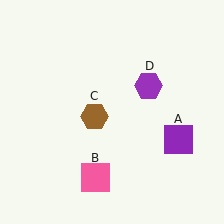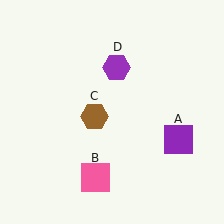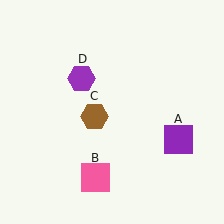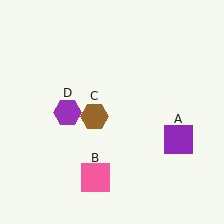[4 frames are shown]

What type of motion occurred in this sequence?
The purple hexagon (object D) rotated counterclockwise around the center of the scene.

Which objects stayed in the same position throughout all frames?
Purple square (object A) and pink square (object B) and brown hexagon (object C) remained stationary.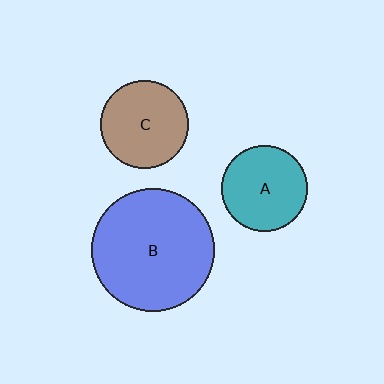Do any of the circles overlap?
No, none of the circles overlap.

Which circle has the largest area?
Circle B (blue).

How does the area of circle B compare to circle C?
Approximately 2.0 times.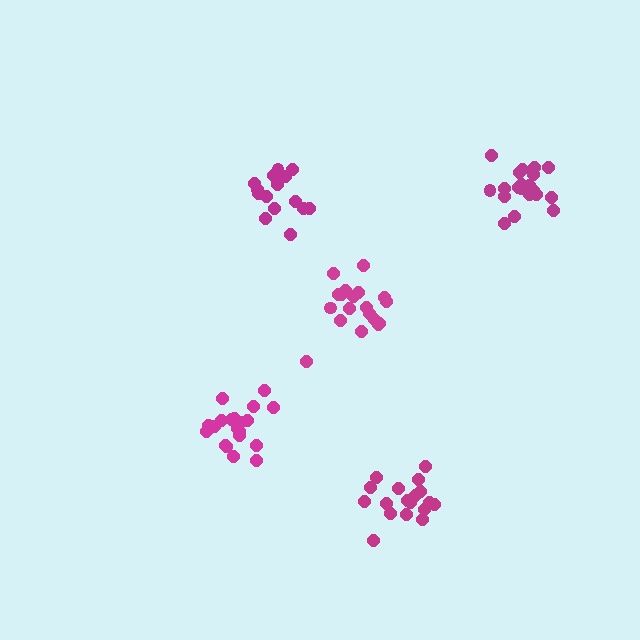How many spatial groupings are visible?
There are 5 spatial groupings.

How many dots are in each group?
Group 1: 18 dots, Group 2: 19 dots, Group 3: 20 dots, Group 4: 20 dots, Group 5: 16 dots (93 total).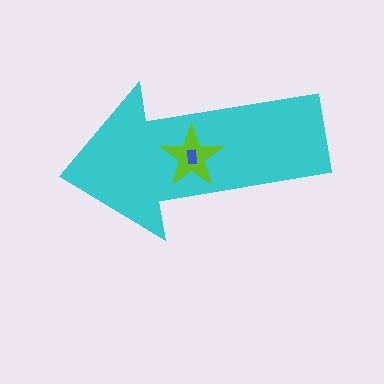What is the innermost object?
The blue rectangle.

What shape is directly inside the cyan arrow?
The lime star.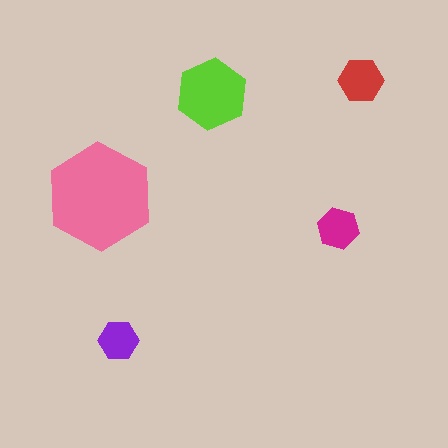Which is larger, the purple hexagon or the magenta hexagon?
The magenta one.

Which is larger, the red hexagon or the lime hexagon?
The lime one.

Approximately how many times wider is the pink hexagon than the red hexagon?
About 2.5 times wider.